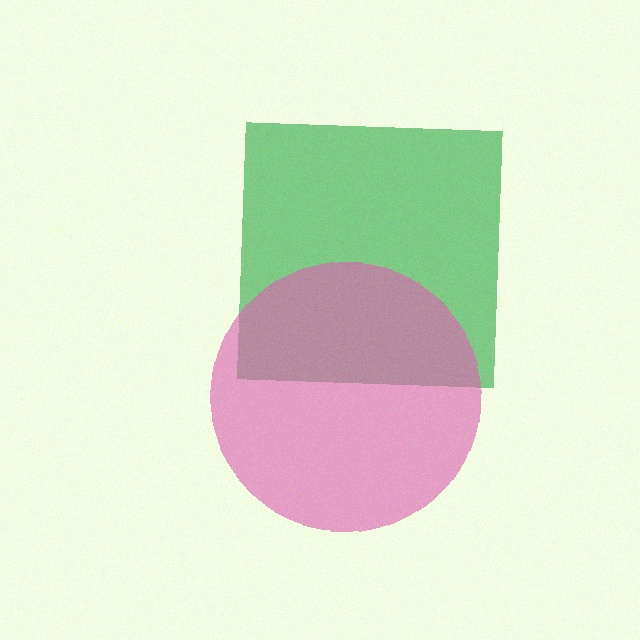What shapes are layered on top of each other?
The layered shapes are: a green square, a pink circle.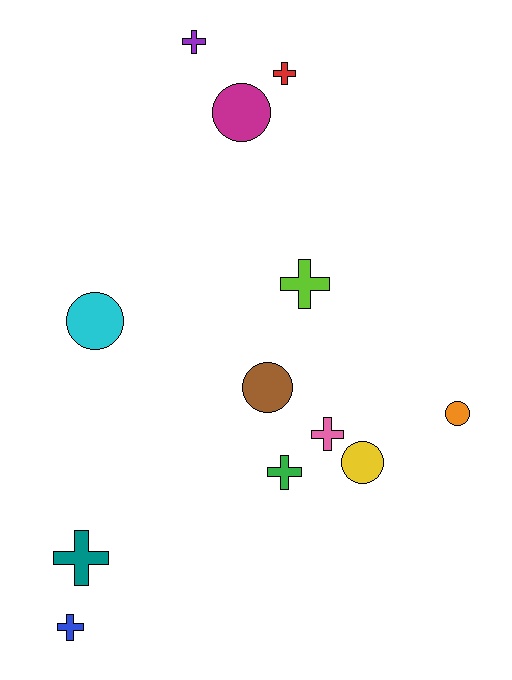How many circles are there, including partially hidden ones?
There are 5 circles.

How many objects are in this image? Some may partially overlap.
There are 12 objects.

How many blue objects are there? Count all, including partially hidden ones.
There is 1 blue object.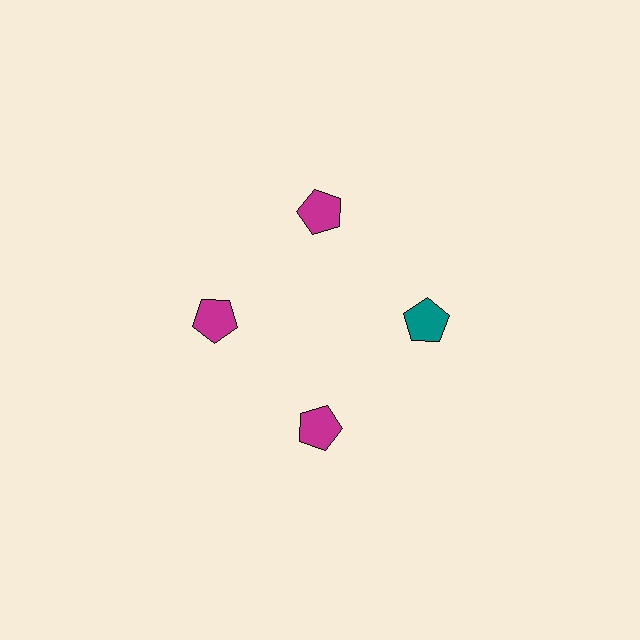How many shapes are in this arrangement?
There are 4 shapes arranged in a ring pattern.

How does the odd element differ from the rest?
It has a different color: teal instead of magenta.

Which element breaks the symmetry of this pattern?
The teal pentagon at roughly the 3 o'clock position breaks the symmetry. All other shapes are magenta pentagons.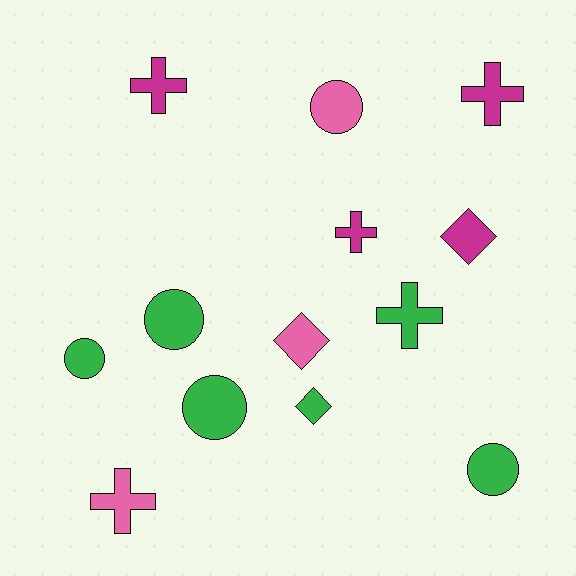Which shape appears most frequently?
Cross, with 5 objects.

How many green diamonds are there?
There is 1 green diamond.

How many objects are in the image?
There are 13 objects.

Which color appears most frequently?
Green, with 6 objects.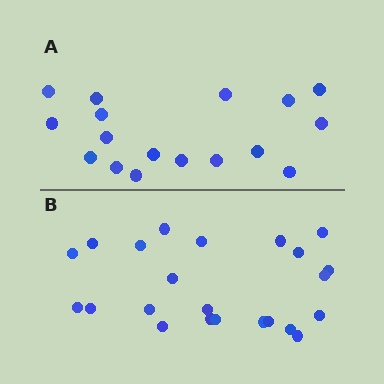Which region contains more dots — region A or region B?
Region B (the bottom region) has more dots.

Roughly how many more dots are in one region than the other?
Region B has about 6 more dots than region A.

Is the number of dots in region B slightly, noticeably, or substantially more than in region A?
Region B has noticeably more, but not dramatically so. The ratio is roughly 1.4 to 1.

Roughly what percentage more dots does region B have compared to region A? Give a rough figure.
About 35% more.